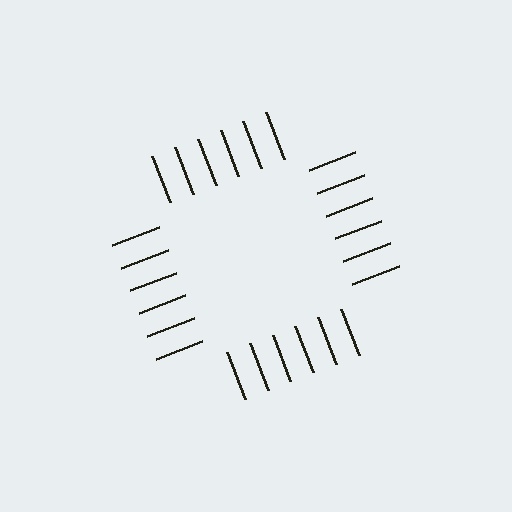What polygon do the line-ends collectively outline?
An illusory square — the line segments terminate on its edges but no continuous stroke is drawn.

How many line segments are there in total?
24 — 6 along each of the 4 edges.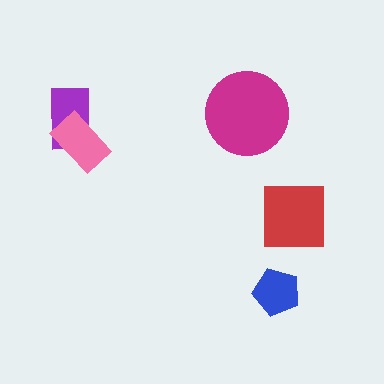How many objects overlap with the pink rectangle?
1 object overlaps with the pink rectangle.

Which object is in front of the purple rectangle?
The pink rectangle is in front of the purple rectangle.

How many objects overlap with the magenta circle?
0 objects overlap with the magenta circle.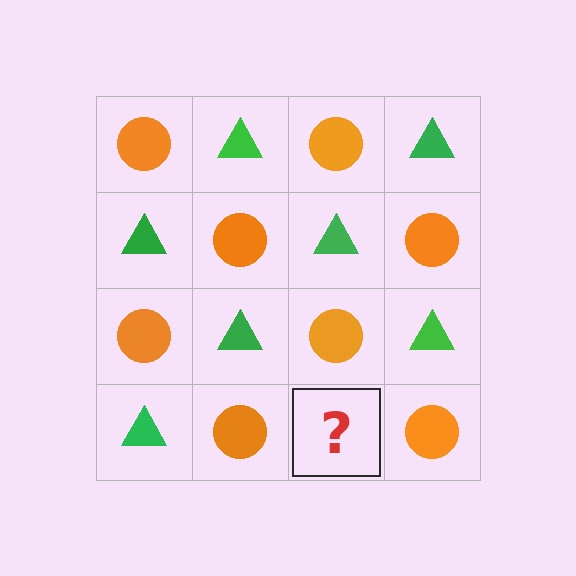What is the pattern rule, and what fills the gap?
The rule is that it alternates orange circle and green triangle in a checkerboard pattern. The gap should be filled with a green triangle.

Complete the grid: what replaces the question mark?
The question mark should be replaced with a green triangle.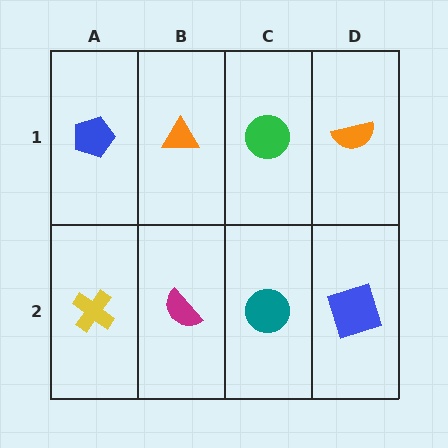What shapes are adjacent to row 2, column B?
An orange triangle (row 1, column B), a yellow cross (row 2, column A), a teal circle (row 2, column C).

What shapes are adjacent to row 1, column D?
A blue square (row 2, column D), a green circle (row 1, column C).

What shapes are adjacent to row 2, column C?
A green circle (row 1, column C), a magenta semicircle (row 2, column B), a blue square (row 2, column D).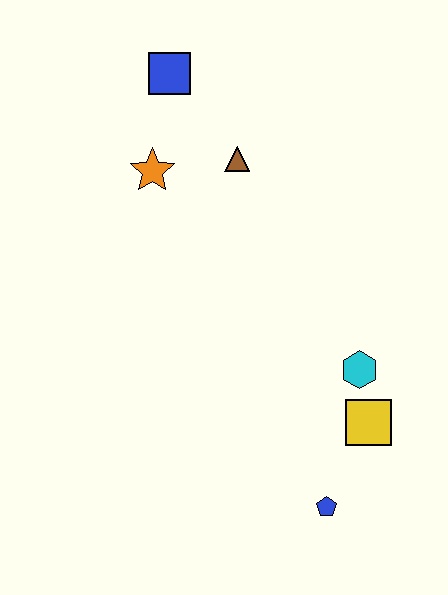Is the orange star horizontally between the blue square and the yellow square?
No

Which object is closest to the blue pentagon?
The yellow square is closest to the blue pentagon.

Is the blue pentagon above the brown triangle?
No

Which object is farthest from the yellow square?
The blue square is farthest from the yellow square.